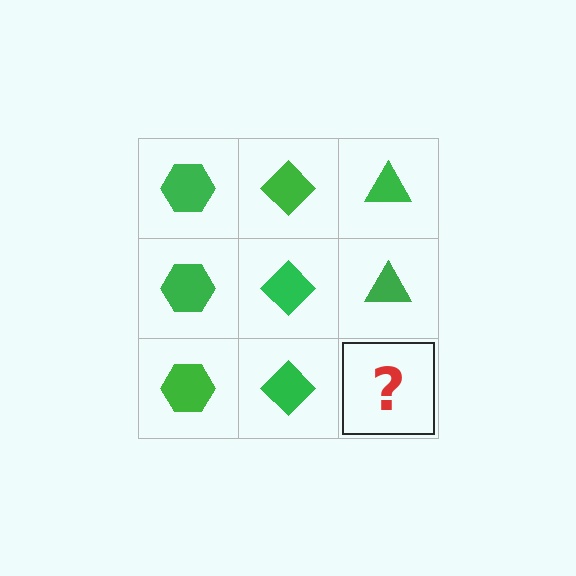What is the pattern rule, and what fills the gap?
The rule is that each column has a consistent shape. The gap should be filled with a green triangle.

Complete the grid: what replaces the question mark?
The question mark should be replaced with a green triangle.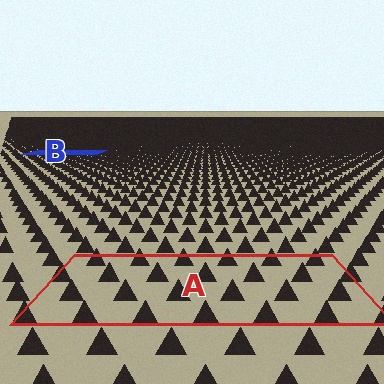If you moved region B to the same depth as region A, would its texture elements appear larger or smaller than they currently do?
They would appear larger. At a closer depth, the same texture elements are projected at a bigger on-screen size.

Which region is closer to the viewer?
Region A is closer. The texture elements there are larger and more spread out.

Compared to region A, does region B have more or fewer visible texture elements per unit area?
Region B has more texture elements per unit area — they are packed more densely because it is farther away.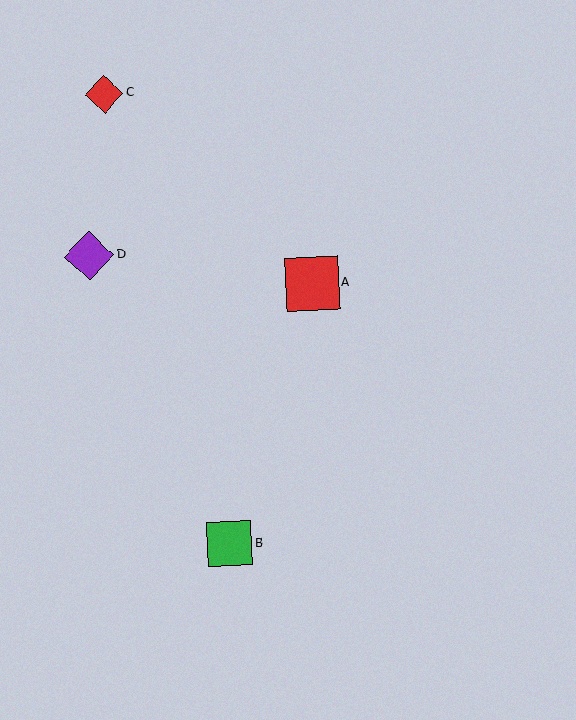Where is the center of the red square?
The center of the red square is at (312, 284).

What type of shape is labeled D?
Shape D is a purple diamond.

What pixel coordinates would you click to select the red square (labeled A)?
Click at (312, 284) to select the red square A.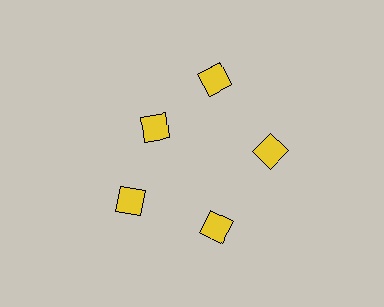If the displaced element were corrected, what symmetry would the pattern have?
It would have 5-fold rotational symmetry — the pattern would map onto itself every 72 degrees.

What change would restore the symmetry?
The symmetry would be restored by moving it outward, back onto the ring so that all 5 diamonds sit at equal angles and equal distance from the center.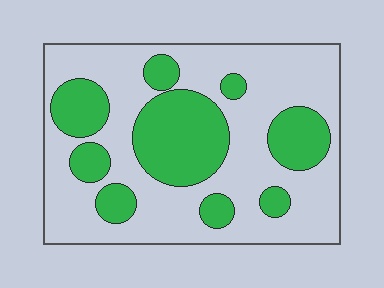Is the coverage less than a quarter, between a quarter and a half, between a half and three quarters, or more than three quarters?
Between a quarter and a half.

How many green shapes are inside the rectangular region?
9.